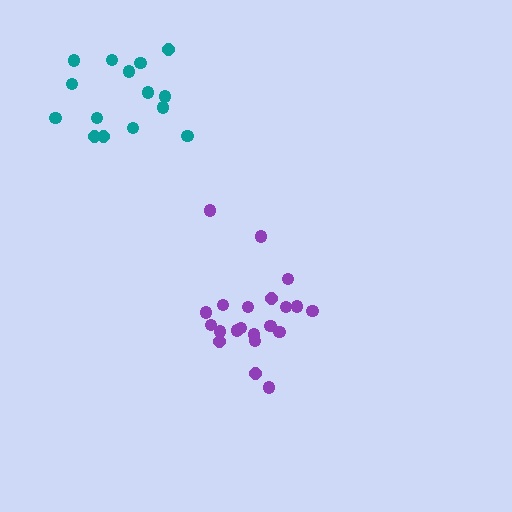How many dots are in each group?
Group 1: 21 dots, Group 2: 15 dots (36 total).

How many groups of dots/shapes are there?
There are 2 groups.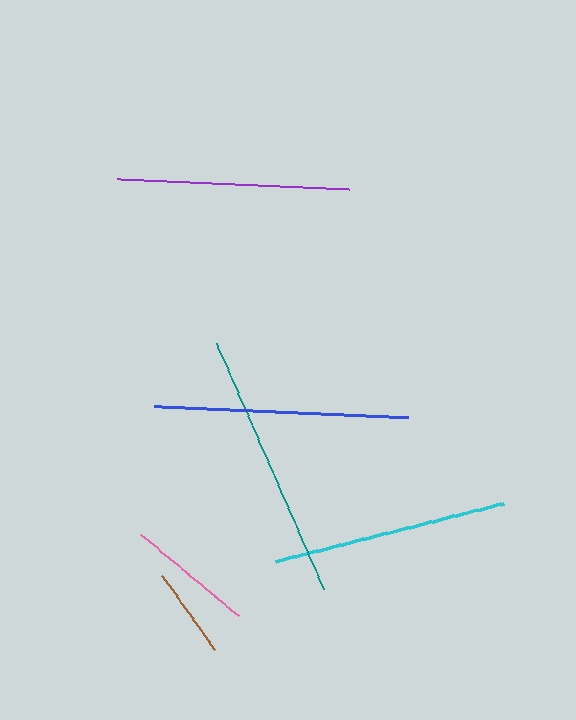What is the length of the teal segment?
The teal segment is approximately 269 pixels long.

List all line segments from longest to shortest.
From longest to shortest: teal, blue, cyan, purple, pink, brown.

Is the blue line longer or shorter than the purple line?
The blue line is longer than the purple line.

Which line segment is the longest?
The teal line is the longest at approximately 269 pixels.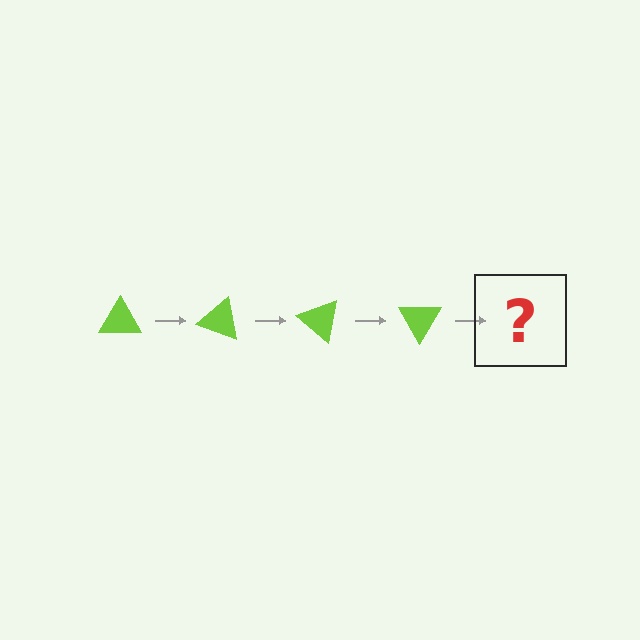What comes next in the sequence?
The next element should be a lime triangle rotated 80 degrees.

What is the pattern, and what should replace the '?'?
The pattern is that the triangle rotates 20 degrees each step. The '?' should be a lime triangle rotated 80 degrees.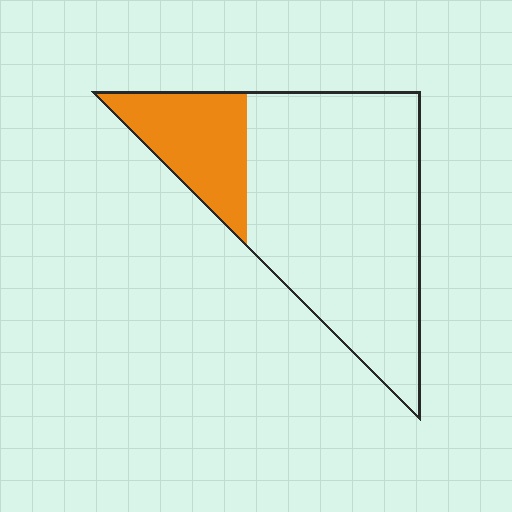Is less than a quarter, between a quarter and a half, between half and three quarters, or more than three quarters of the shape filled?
Less than a quarter.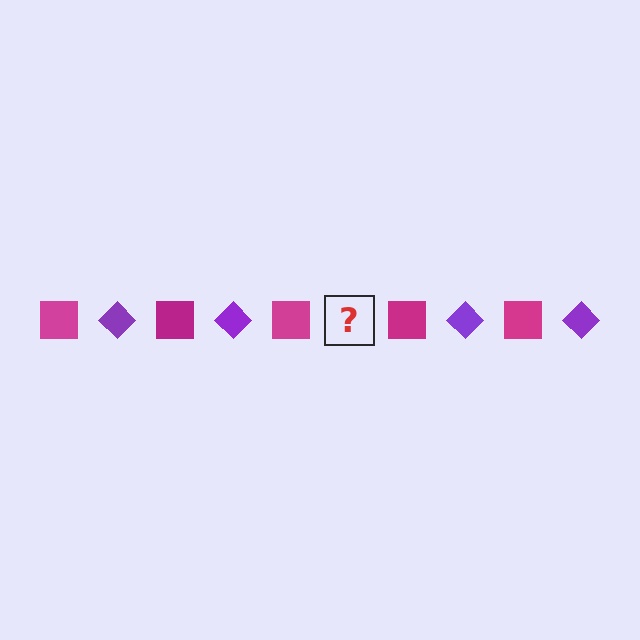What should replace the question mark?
The question mark should be replaced with a purple diamond.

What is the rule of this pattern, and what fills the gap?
The rule is that the pattern alternates between magenta square and purple diamond. The gap should be filled with a purple diamond.